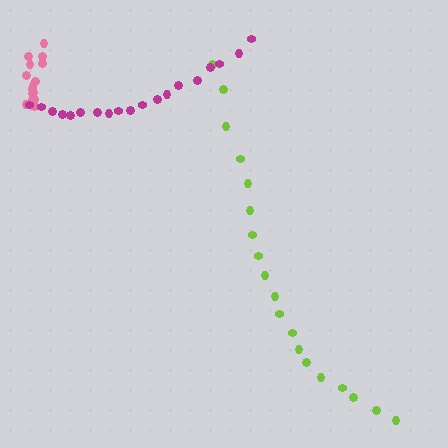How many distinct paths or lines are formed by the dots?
There are 3 distinct paths.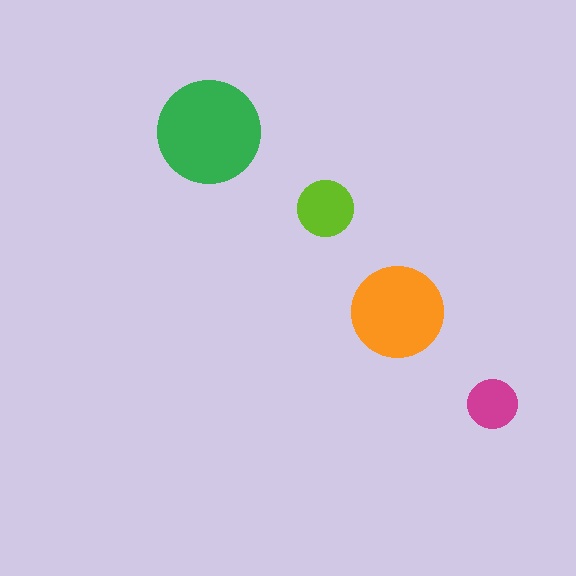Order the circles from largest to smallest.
the green one, the orange one, the lime one, the magenta one.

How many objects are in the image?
There are 4 objects in the image.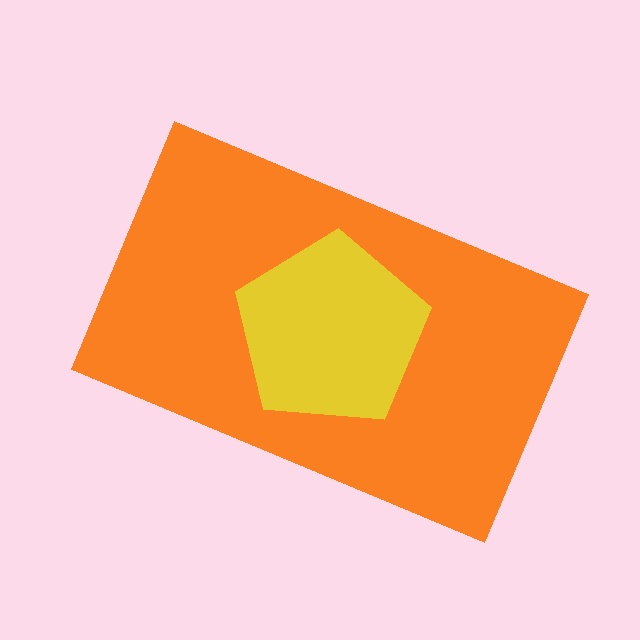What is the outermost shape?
The orange rectangle.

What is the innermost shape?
The yellow pentagon.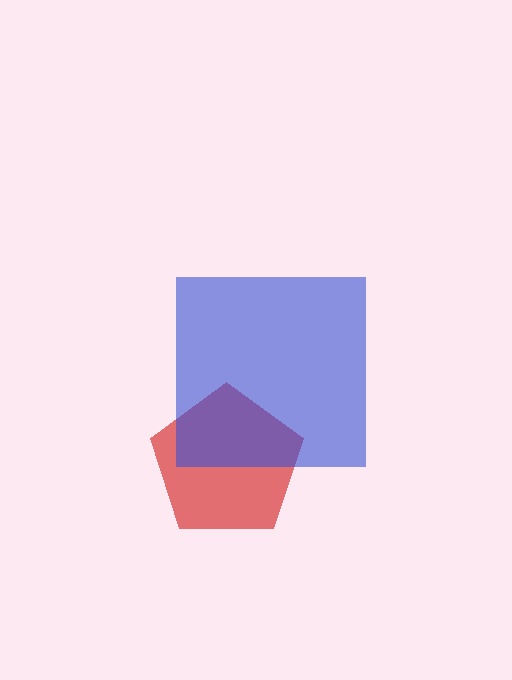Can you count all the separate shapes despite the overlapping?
Yes, there are 2 separate shapes.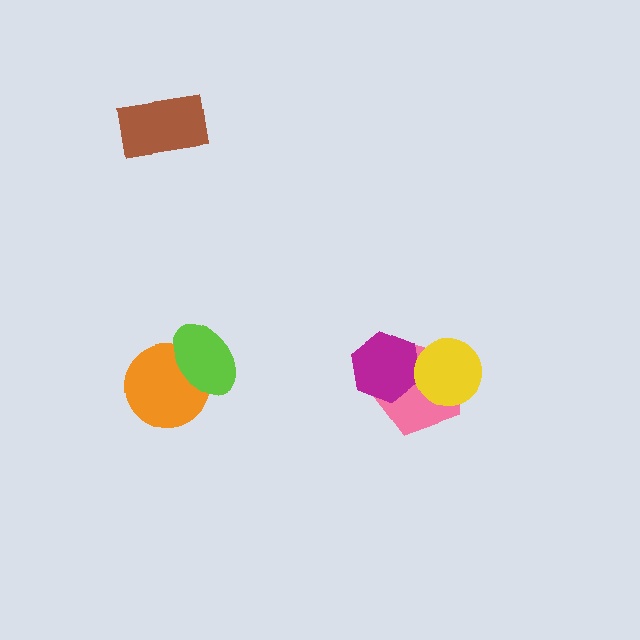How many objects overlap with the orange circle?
1 object overlaps with the orange circle.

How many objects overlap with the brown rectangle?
0 objects overlap with the brown rectangle.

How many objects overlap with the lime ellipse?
1 object overlaps with the lime ellipse.